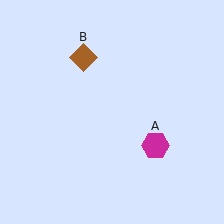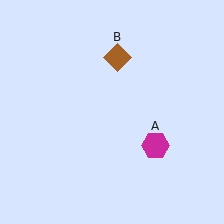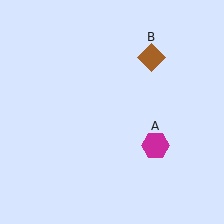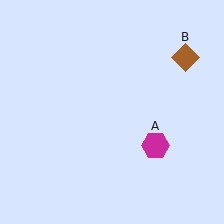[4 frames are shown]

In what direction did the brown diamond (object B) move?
The brown diamond (object B) moved right.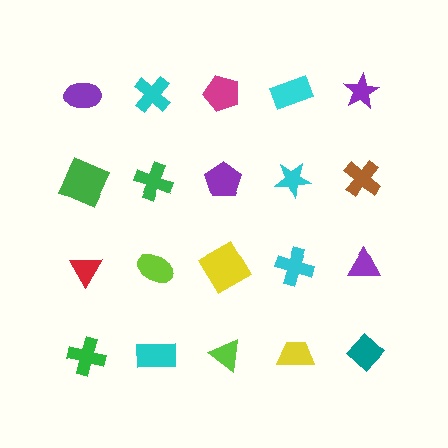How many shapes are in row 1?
5 shapes.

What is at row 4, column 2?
A cyan rectangle.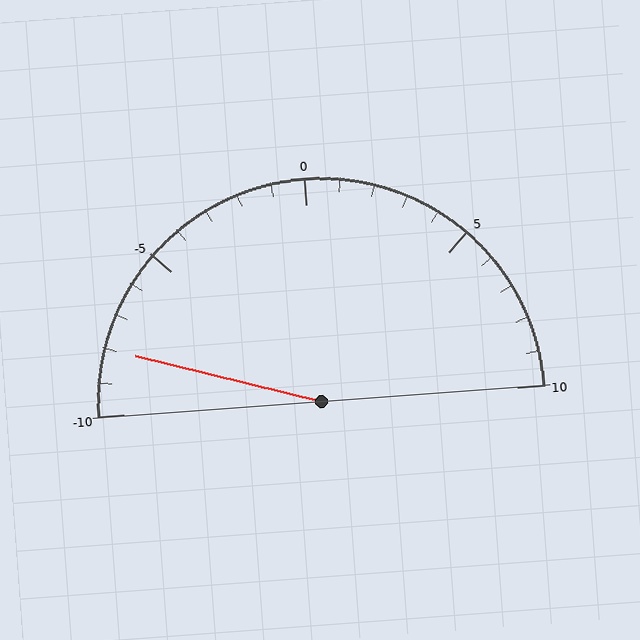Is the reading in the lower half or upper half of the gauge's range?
The reading is in the lower half of the range (-10 to 10).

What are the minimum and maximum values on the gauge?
The gauge ranges from -10 to 10.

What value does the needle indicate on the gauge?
The needle indicates approximately -8.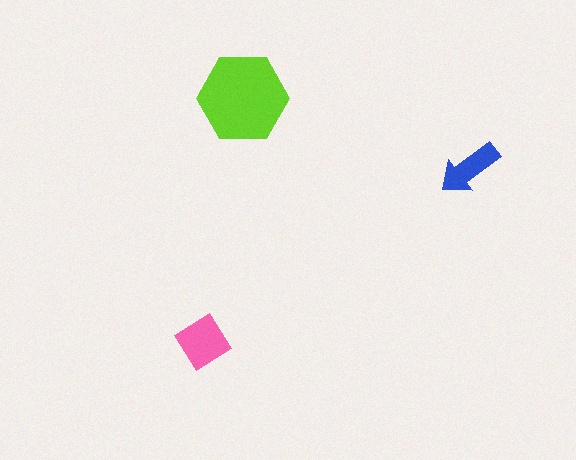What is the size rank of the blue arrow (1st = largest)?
3rd.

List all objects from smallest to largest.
The blue arrow, the pink diamond, the lime hexagon.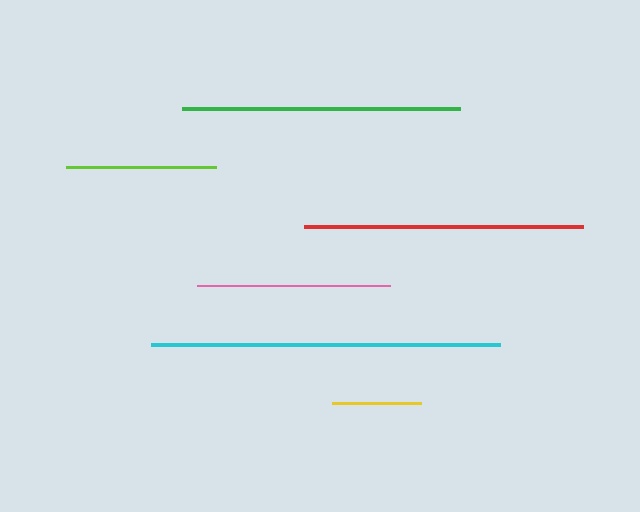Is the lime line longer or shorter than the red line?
The red line is longer than the lime line.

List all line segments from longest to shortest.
From longest to shortest: cyan, red, green, pink, lime, yellow.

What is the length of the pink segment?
The pink segment is approximately 193 pixels long.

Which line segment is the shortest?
The yellow line is the shortest at approximately 90 pixels.